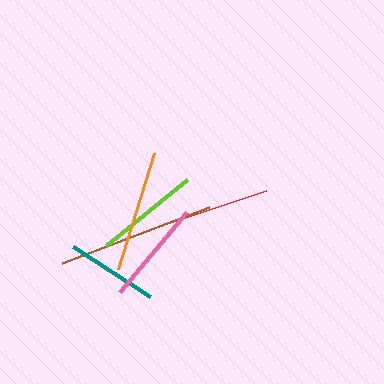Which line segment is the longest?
The brown line is the longest at approximately 157 pixels.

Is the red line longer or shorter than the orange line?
The red line is longer than the orange line.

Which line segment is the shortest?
The teal line is the shortest at approximately 92 pixels.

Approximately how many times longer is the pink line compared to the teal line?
The pink line is approximately 1.1 times the length of the teal line.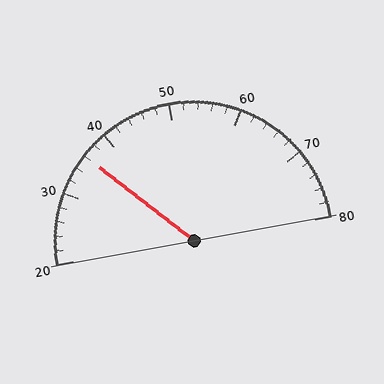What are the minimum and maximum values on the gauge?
The gauge ranges from 20 to 80.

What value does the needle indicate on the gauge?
The needle indicates approximately 36.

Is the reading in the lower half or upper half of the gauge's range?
The reading is in the lower half of the range (20 to 80).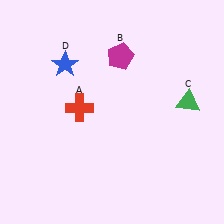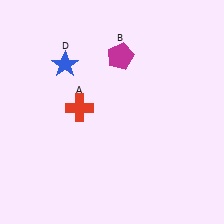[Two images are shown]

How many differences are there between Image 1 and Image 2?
There is 1 difference between the two images.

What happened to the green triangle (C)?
The green triangle (C) was removed in Image 2. It was in the top-right area of Image 1.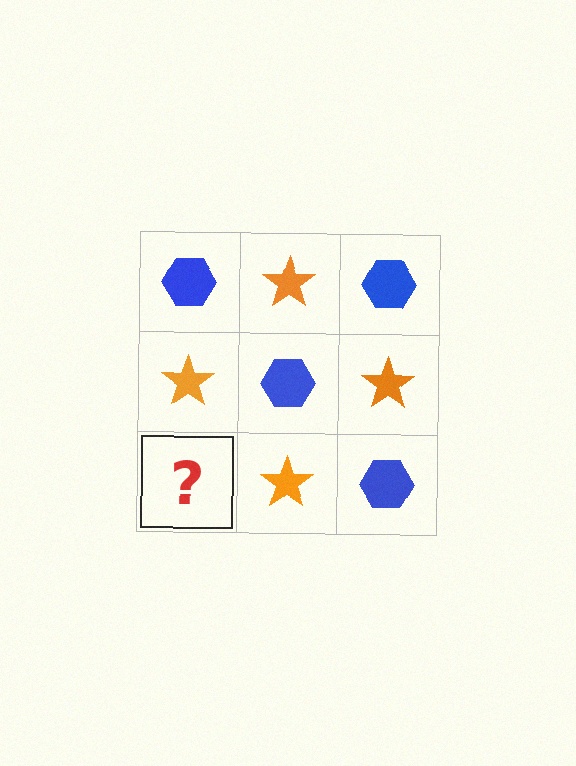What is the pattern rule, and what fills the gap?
The rule is that it alternates blue hexagon and orange star in a checkerboard pattern. The gap should be filled with a blue hexagon.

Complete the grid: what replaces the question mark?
The question mark should be replaced with a blue hexagon.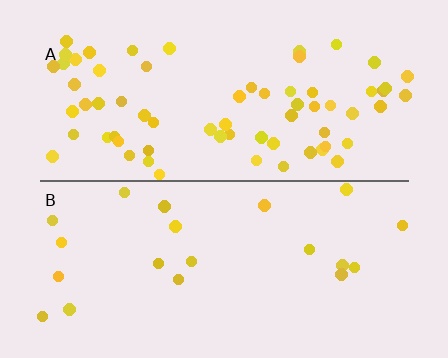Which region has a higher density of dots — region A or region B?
A (the top).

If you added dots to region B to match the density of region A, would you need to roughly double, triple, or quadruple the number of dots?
Approximately triple.